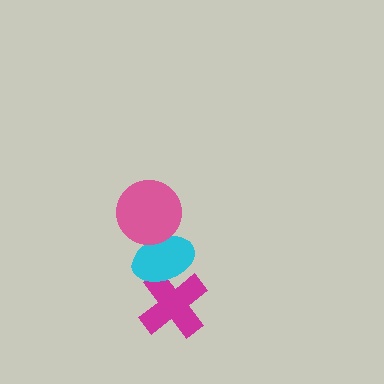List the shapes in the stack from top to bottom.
From top to bottom: the pink circle, the cyan ellipse, the magenta cross.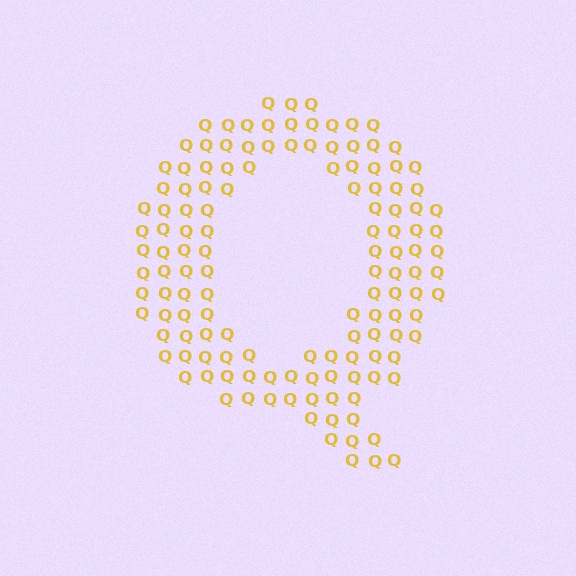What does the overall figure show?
The overall figure shows the letter Q.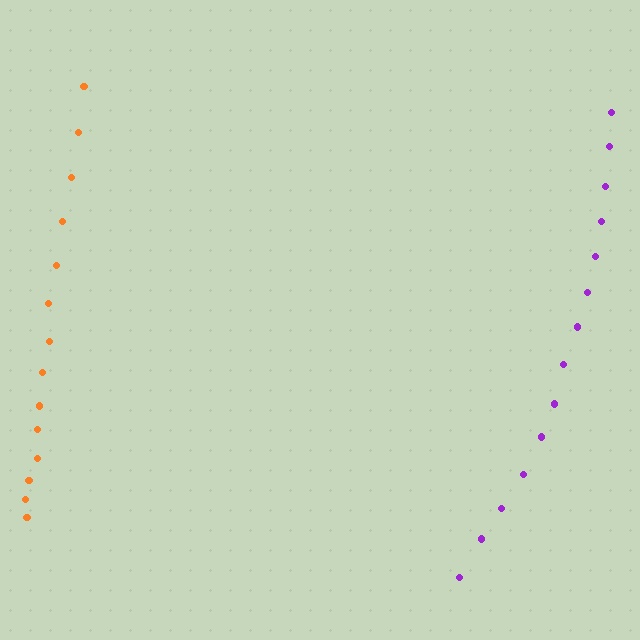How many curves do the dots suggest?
There are 2 distinct paths.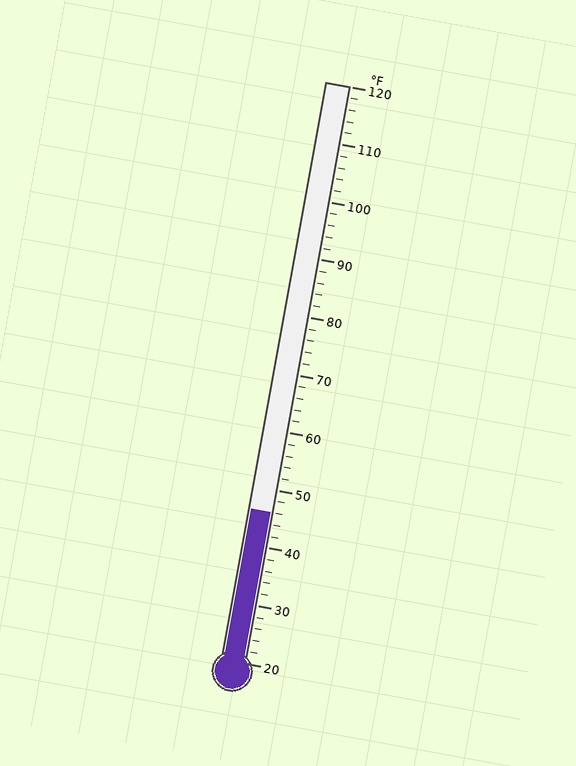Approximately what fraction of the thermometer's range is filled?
The thermometer is filled to approximately 25% of its range.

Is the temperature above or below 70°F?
The temperature is below 70°F.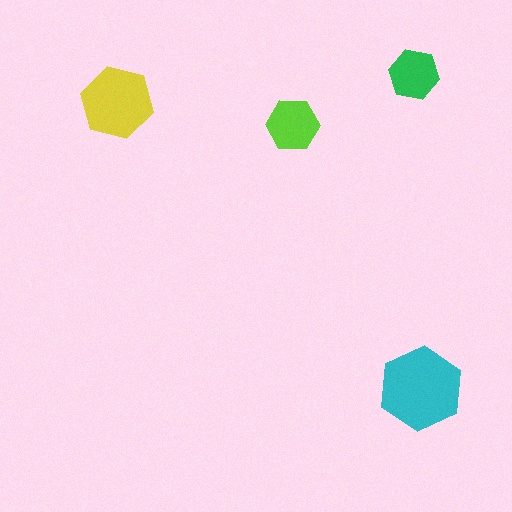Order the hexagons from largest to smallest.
the cyan one, the yellow one, the lime one, the green one.